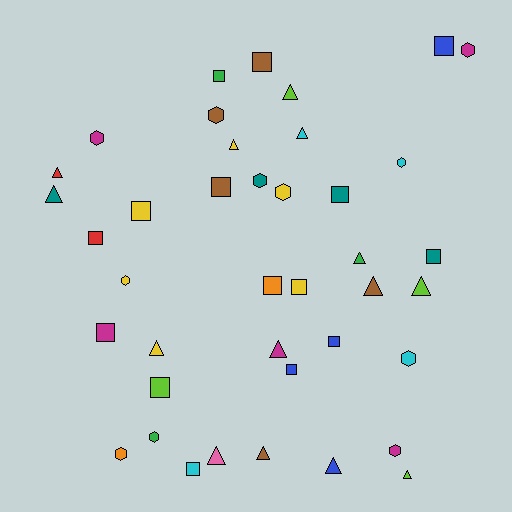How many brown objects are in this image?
There are 5 brown objects.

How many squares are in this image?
There are 15 squares.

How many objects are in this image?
There are 40 objects.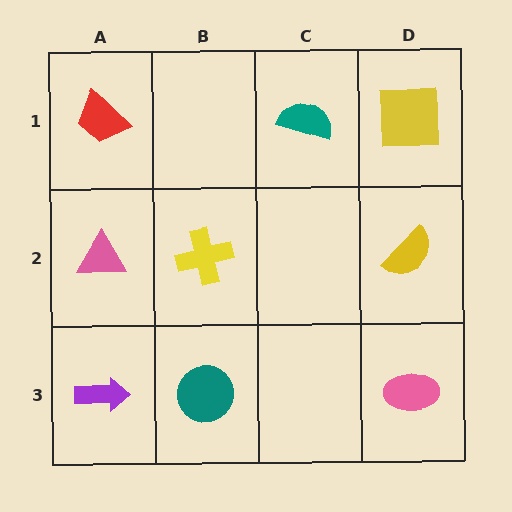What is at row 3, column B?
A teal circle.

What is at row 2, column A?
A pink triangle.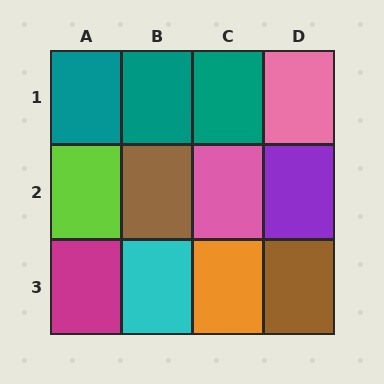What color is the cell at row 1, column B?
Teal.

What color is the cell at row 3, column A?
Magenta.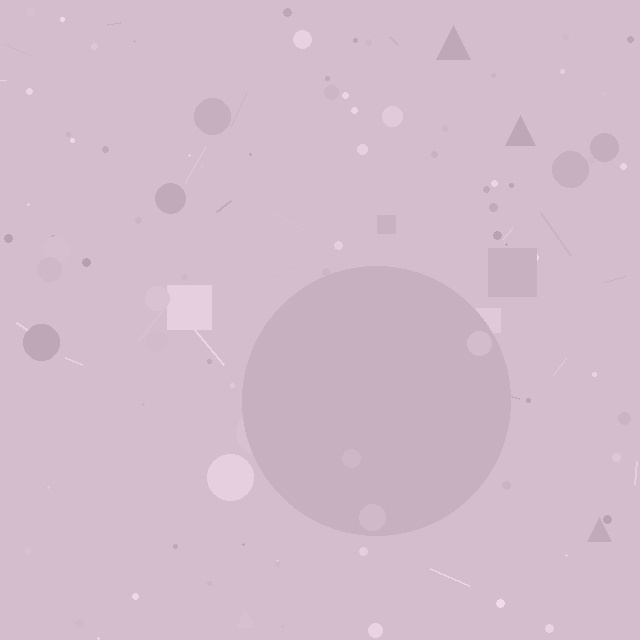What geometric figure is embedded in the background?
A circle is embedded in the background.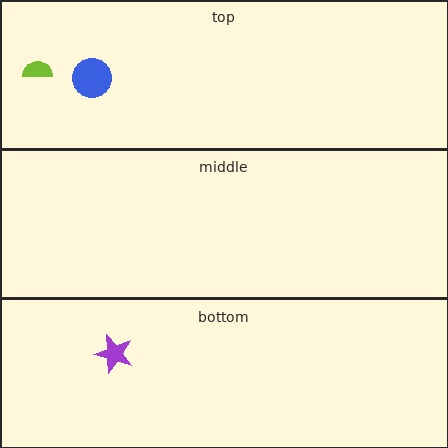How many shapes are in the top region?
2.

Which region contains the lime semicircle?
The top region.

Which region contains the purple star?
The bottom region.